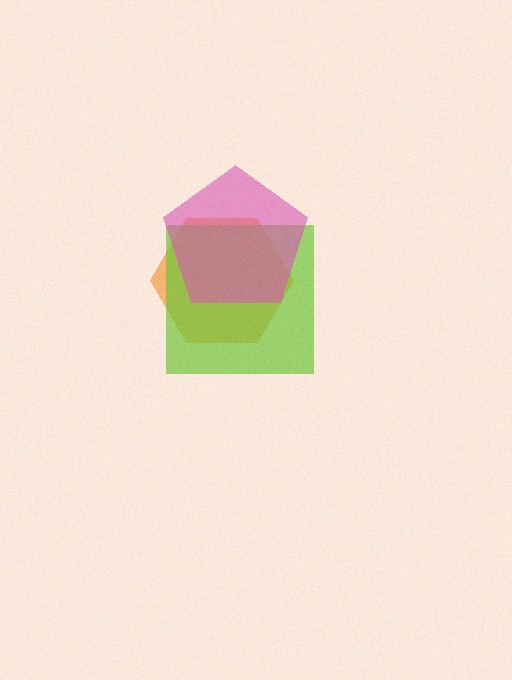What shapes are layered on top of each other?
The layered shapes are: an orange hexagon, a lime square, a pink pentagon.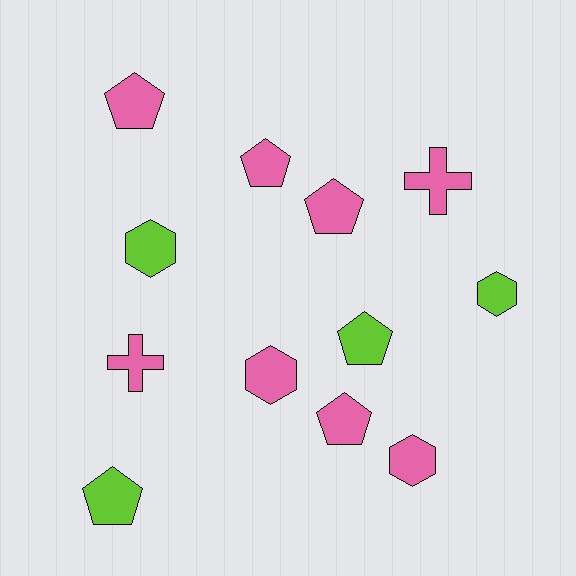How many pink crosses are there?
There are 2 pink crosses.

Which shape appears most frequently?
Pentagon, with 6 objects.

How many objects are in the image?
There are 12 objects.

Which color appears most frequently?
Pink, with 8 objects.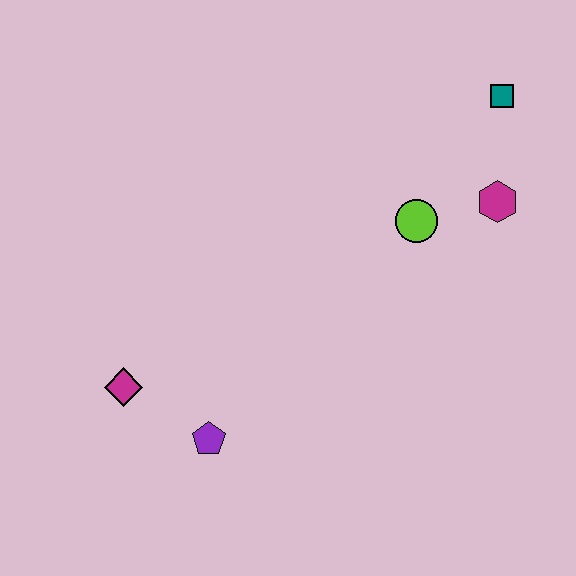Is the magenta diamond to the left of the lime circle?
Yes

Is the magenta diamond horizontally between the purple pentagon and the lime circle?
No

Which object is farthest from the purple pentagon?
The teal square is farthest from the purple pentagon.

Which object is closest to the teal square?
The magenta hexagon is closest to the teal square.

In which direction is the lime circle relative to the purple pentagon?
The lime circle is above the purple pentagon.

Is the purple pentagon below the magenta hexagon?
Yes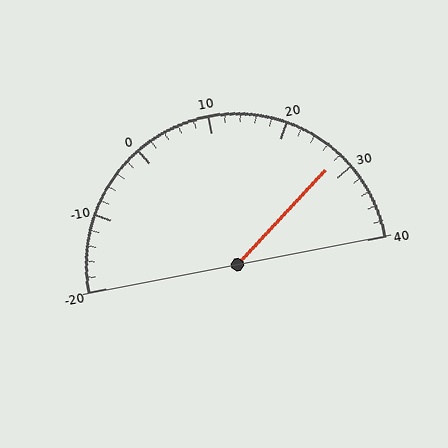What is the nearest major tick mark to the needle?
The nearest major tick mark is 30.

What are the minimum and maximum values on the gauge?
The gauge ranges from -20 to 40.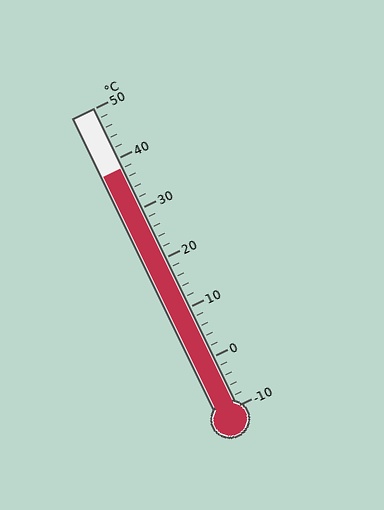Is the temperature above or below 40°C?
The temperature is below 40°C.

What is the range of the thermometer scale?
The thermometer scale ranges from -10°C to 50°C.